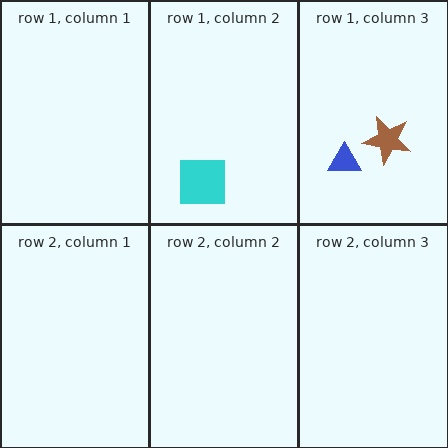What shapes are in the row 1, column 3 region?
The blue triangle, the brown star.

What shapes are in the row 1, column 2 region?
The cyan square.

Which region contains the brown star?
The row 1, column 3 region.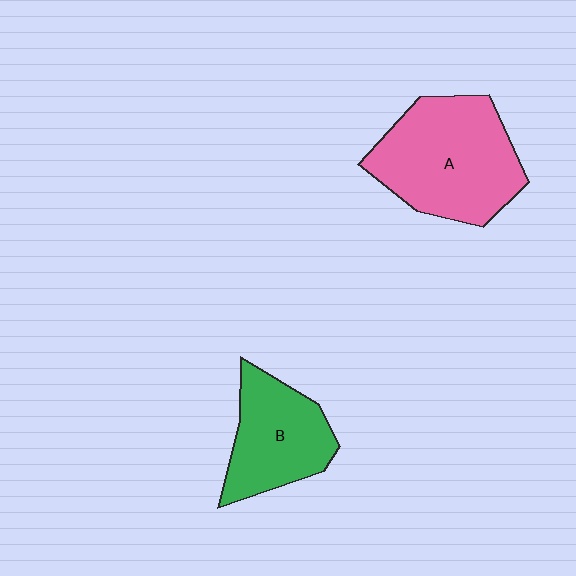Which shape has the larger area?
Shape A (pink).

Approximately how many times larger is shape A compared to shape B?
Approximately 1.5 times.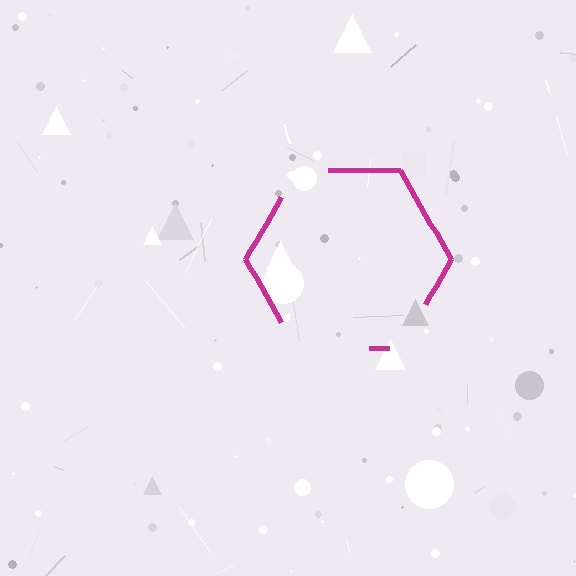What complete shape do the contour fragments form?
The contour fragments form a hexagon.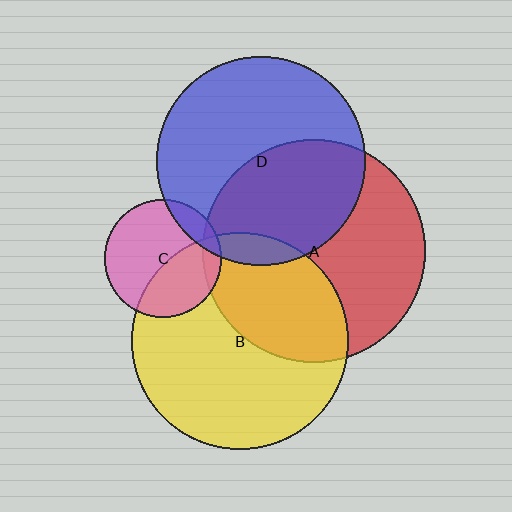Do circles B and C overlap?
Yes.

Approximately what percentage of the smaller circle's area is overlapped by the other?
Approximately 40%.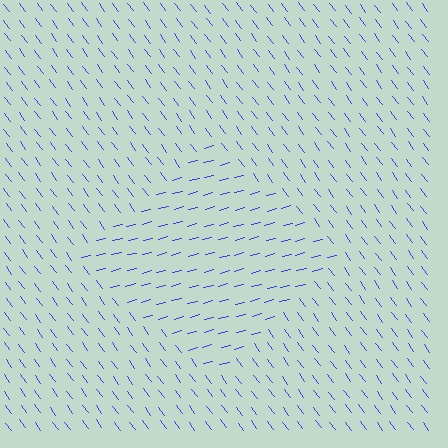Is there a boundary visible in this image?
Yes, there is a texture boundary formed by a change in line orientation.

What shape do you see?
I see a diamond.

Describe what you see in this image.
The image is filled with small blue line segments. A diamond region in the image has lines oriented differently from the surrounding lines, creating a visible texture boundary.